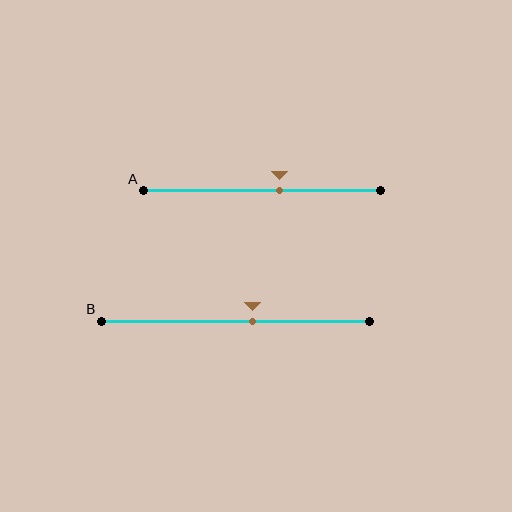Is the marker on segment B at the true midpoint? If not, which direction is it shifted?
No, the marker on segment B is shifted to the right by about 6% of the segment length.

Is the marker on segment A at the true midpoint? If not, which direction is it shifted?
No, the marker on segment A is shifted to the right by about 7% of the segment length.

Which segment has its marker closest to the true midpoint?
Segment B has its marker closest to the true midpoint.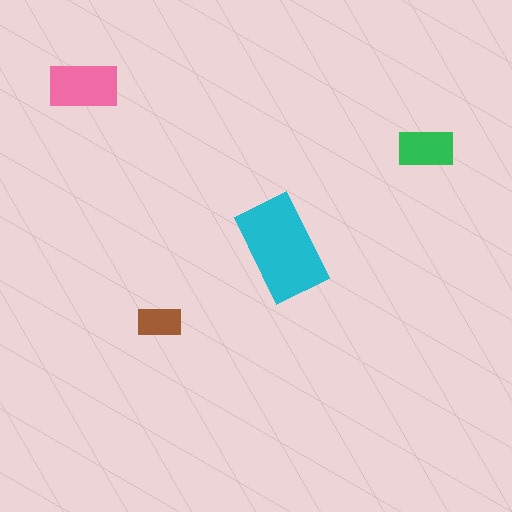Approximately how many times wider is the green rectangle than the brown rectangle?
About 1.5 times wider.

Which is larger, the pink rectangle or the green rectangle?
The pink one.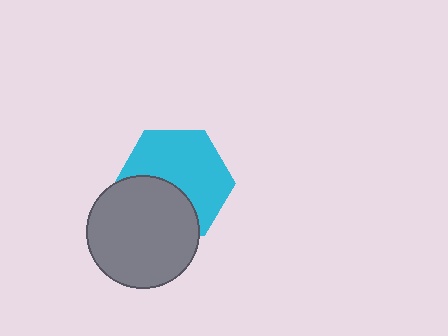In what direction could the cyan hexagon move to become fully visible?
The cyan hexagon could move up. That would shift it out from behind the gray circle entirely.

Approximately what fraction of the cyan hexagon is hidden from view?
Roughly 38% of the cyan hexagon is hidden behind the gray circle.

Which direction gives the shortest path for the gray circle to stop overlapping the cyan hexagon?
Moving down gives the shortest separation.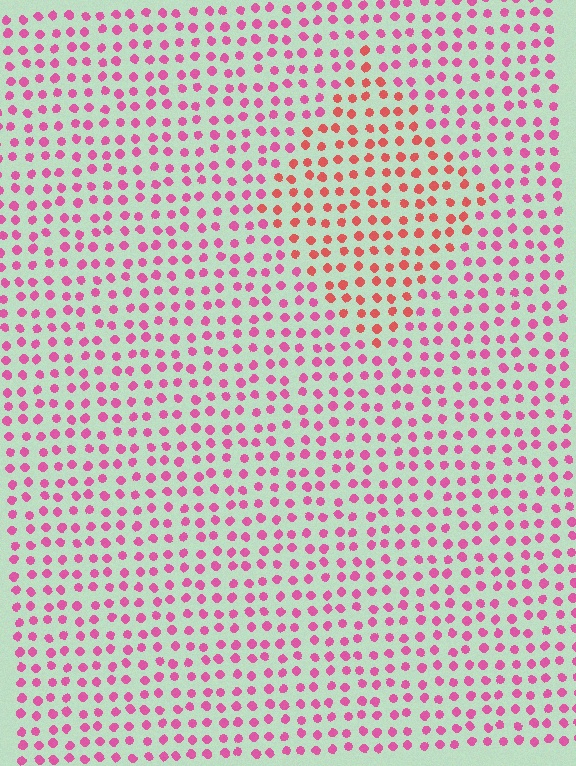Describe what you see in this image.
The image is filled with small pink elements in a uniform arrangement. A diamond-shaped region is visible where the elements are tinted to a slightly different hue, forming a subtle color boundary.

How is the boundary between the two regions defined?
The boundary is defined purely by a slight shift in hue (about 34 degrees). Spacing, size, and orientation are identical on both sides.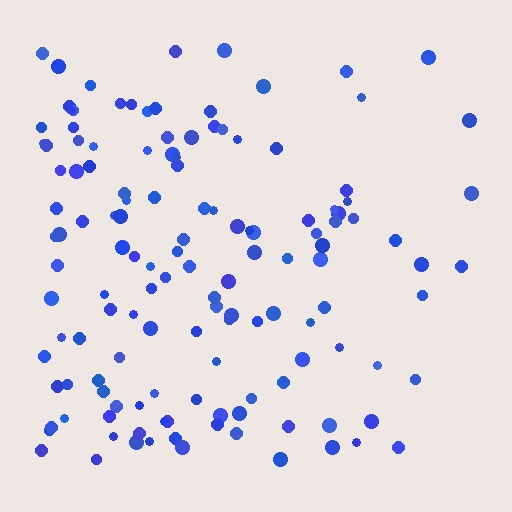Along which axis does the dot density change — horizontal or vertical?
Horizontal.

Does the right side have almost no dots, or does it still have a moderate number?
Still a moderate number, just noticeably fewer than the left.